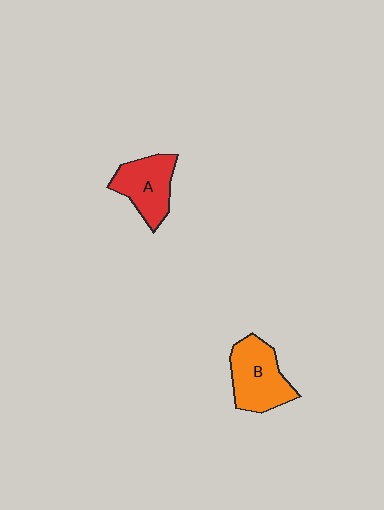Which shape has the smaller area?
Shape A (red).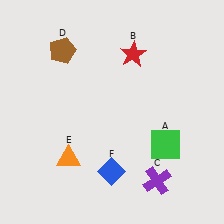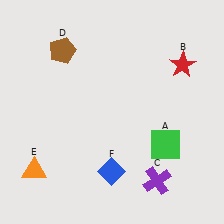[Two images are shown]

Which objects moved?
The objects that moved are: the red star (B), the orange triangle (E).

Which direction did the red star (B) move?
The red star (B) moved right.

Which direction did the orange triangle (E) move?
The orange triangle (E) moved left.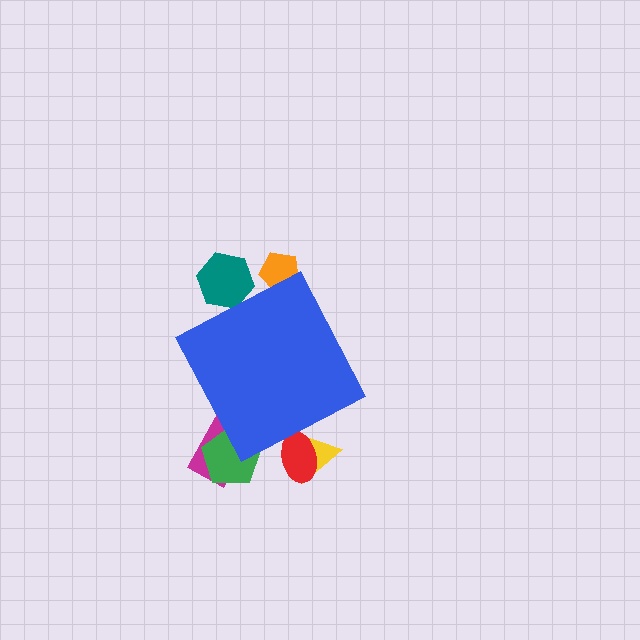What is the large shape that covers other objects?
A blue diamond.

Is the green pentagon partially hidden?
Yes, the green pentagon is partially hidden behind the blue diamond.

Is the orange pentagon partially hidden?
Yes, the orange pentagon is partially hidden behind the blue diamond.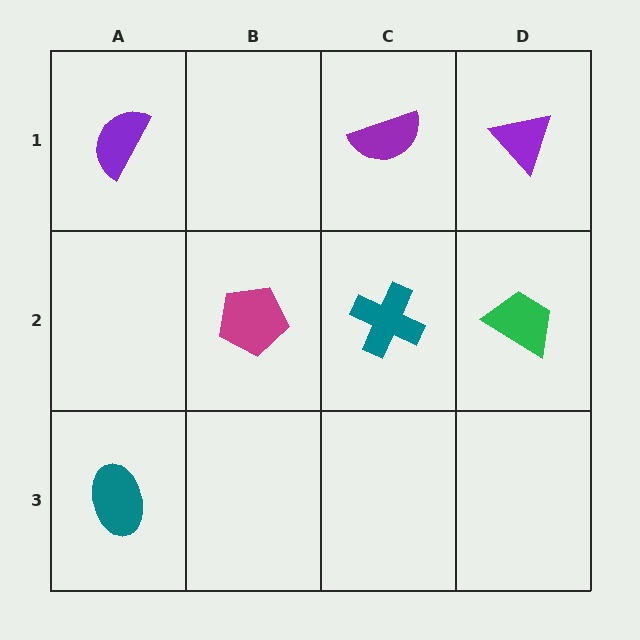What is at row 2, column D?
A green trapezoid.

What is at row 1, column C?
A purple semicircle.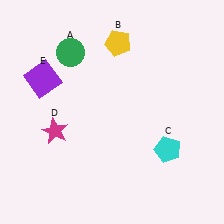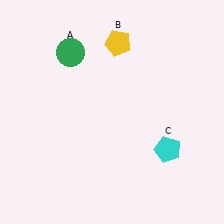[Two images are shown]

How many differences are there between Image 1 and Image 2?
There are 2 differences between the two images.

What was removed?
The magenta star (D), the purple square (E) were removed in Image 2.